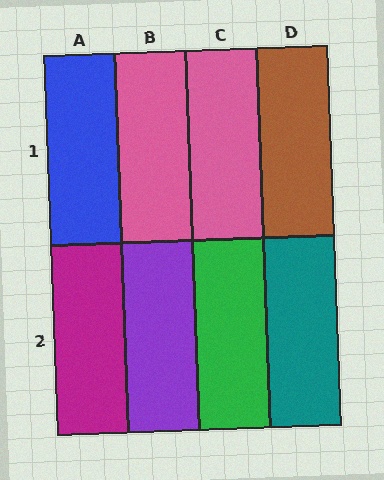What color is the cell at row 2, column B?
Purple.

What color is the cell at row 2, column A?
Magenta.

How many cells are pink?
2 cells are pink.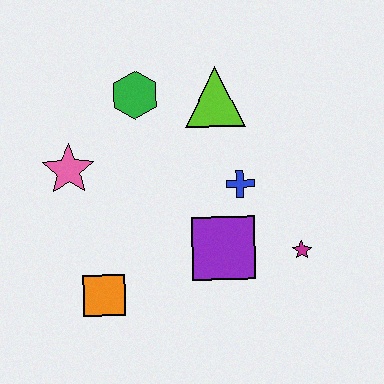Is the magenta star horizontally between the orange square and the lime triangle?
No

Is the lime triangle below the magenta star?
No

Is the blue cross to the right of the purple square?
Yes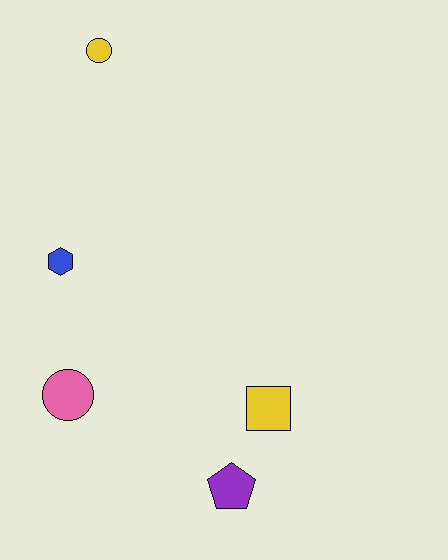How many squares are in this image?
There is 1 square.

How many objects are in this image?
There are 5 objects.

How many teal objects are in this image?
There are no teal objects.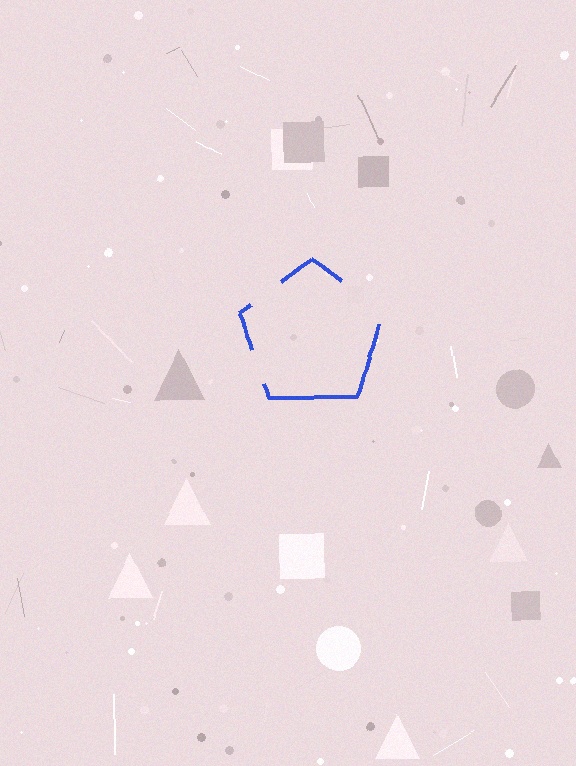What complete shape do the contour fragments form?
The contour fragments form a pentagon.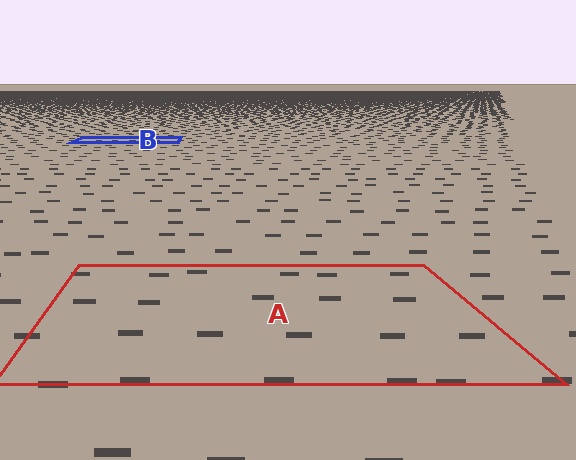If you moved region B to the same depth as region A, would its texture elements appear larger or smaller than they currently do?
They would appear larger. At a closer depth, the same texture elements are projected at a bigger on-screen size.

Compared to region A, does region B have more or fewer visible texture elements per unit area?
Region B has more texture elements per unit area — they are packed more densely because it is farther away.